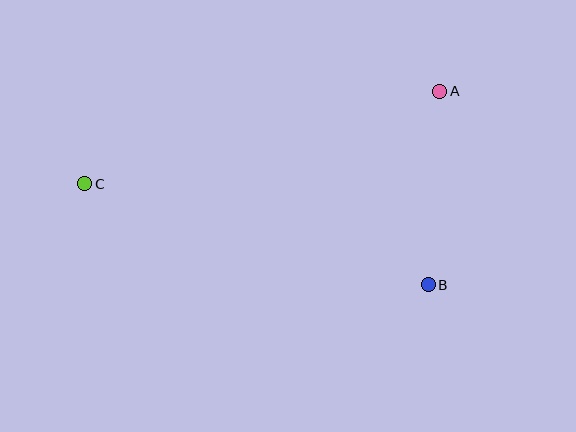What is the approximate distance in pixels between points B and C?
The distance between B and C is approximately 358 pixels.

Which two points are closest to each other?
Points A and B are closest to each other.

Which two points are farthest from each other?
Points A and C are farthest from each other.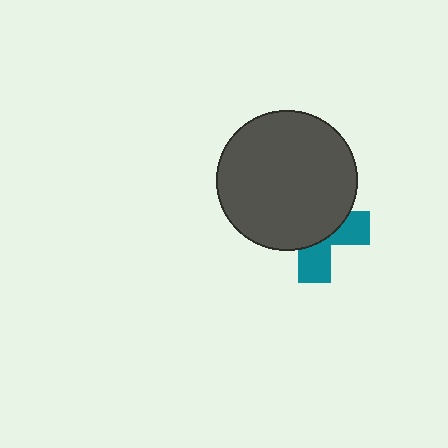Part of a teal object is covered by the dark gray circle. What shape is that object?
It is a cross.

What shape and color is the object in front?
The object in front is a dark gray circle.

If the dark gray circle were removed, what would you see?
You would see the complete teal cross.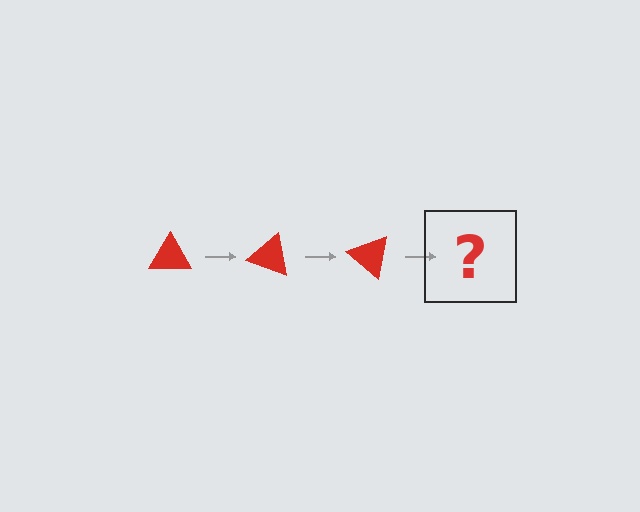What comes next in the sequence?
The next element should be a red triangle rotated 60 degrees.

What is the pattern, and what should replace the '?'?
The pattern is that the triangle rotates 20 degrees each step. The '?' should be a red triangle rotated 60 degrees.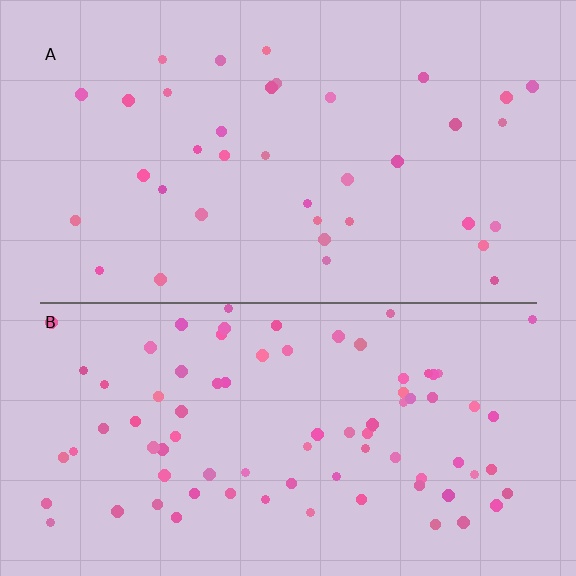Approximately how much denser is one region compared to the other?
Approximately 2.3× — region B over region A.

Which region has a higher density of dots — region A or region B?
B (the bottom).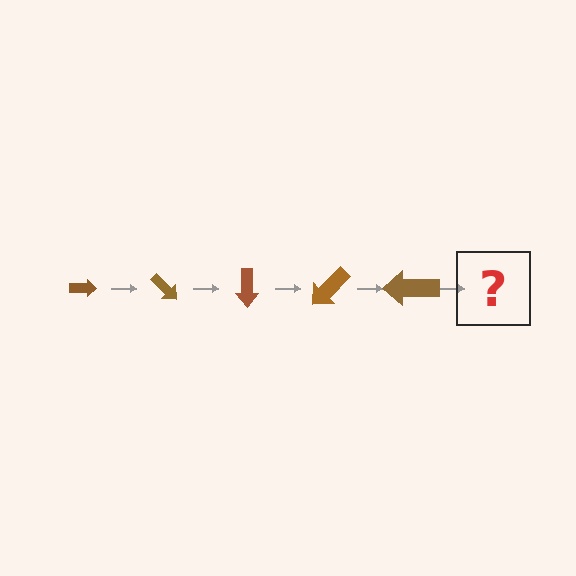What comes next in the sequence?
The next element should be an arrow, larger than the previous one and rotated 225 degrees from the start.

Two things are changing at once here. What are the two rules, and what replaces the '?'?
The two rules are that the arrow grows larger each step and it rotates 45 degrees each step. The '?' should be an arrow, larger than the previous one and rotated 225 degrees from the start.